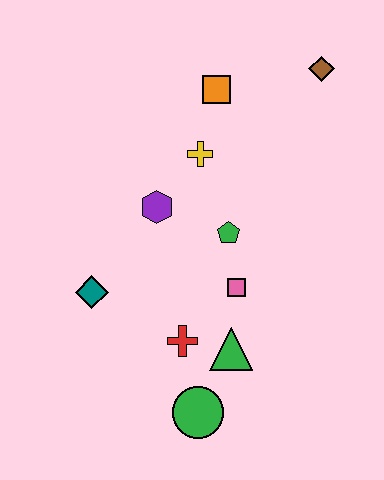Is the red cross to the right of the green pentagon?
No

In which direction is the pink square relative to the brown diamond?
The pink square is below the brown diamond.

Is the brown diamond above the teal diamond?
Yes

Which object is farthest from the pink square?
The brown diamond is farthest from the pink square.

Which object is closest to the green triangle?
The red cross is closest to the green triangle.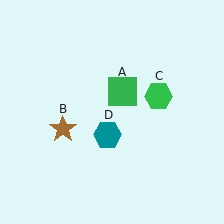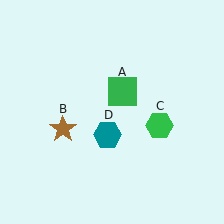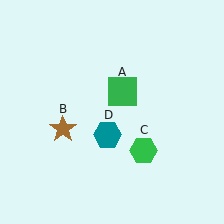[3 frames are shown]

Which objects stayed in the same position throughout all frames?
Green square (object A) and brown star (object B) and teal hexagon (object D) remained stationary.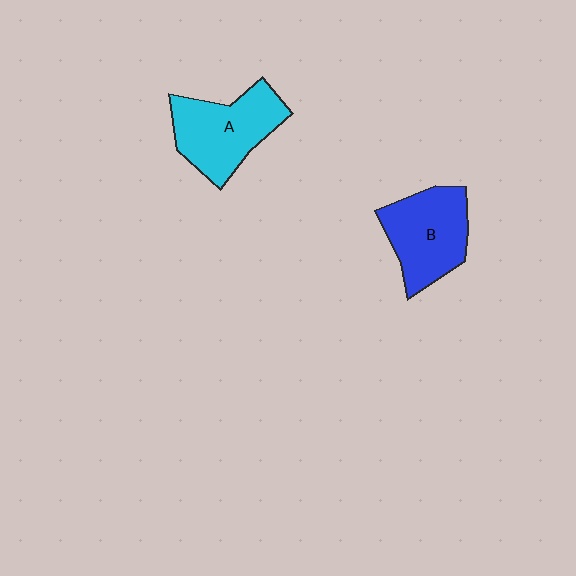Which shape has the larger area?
Shape A (cyan).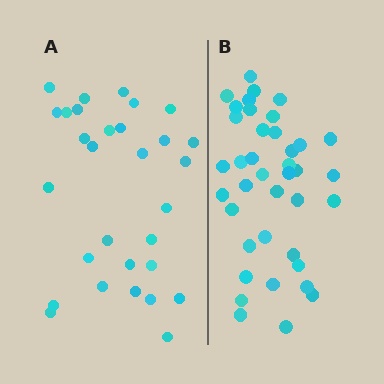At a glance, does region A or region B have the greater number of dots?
Region B (the right region) has more dots.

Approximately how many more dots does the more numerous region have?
Region B has roughly 8 or so more dots than region A.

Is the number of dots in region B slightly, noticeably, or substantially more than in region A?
Region B has noticeably more, but not dramatically so. The ratio is roughly 1.3 to 1.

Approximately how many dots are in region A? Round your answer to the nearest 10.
About 30 dots.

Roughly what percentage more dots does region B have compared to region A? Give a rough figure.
About 30% more.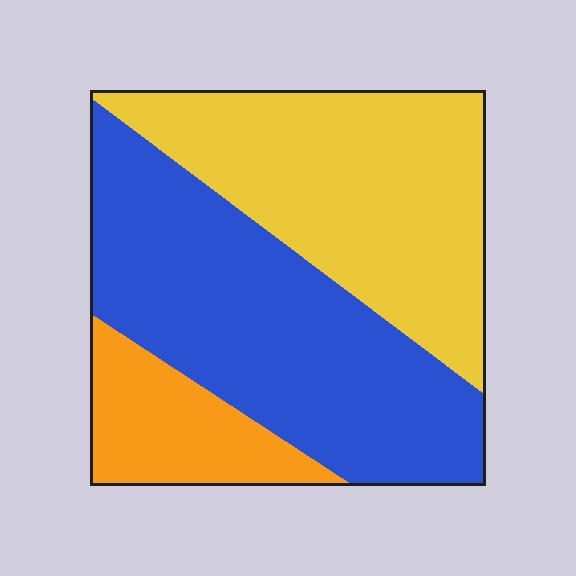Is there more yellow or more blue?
Blue.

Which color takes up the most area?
Blue, at roughly 45%.